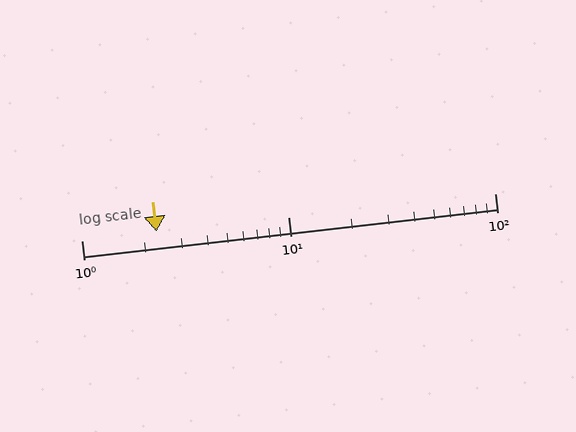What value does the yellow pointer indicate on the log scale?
The pointer indicates approximately 2.3.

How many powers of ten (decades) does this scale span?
The scale spans 2 decades, from 1 to 100.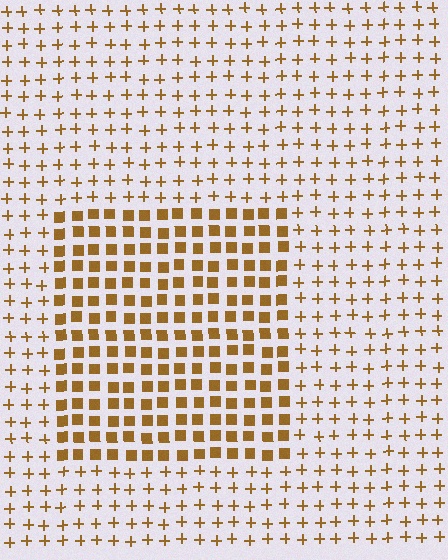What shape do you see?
I see a rectangle.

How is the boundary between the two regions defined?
The boundary is defined by a change in element shape: squares inside vs. plus signs outside. All elements share the same color and spacing.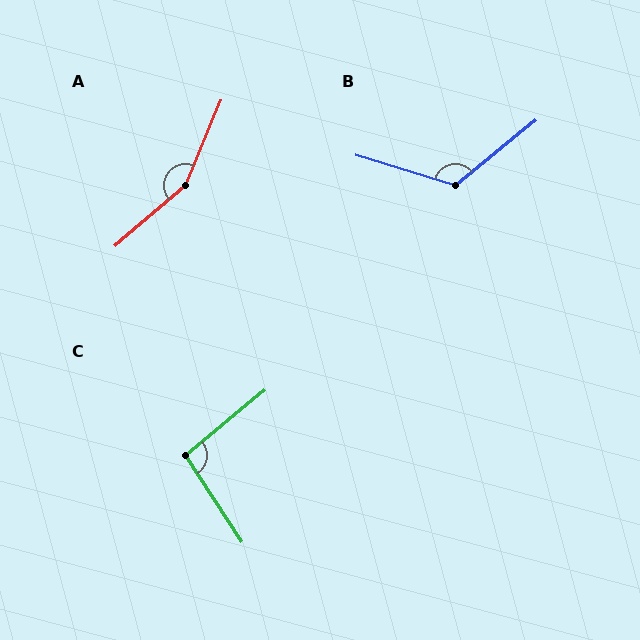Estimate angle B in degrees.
Approximately 124 degrees.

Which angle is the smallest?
C, at approximately 96 degrees.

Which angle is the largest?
A, at approximately 153 degrees.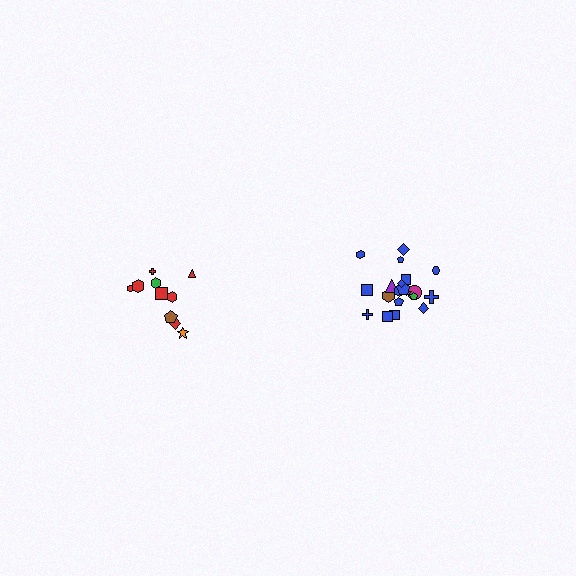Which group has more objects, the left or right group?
The right group.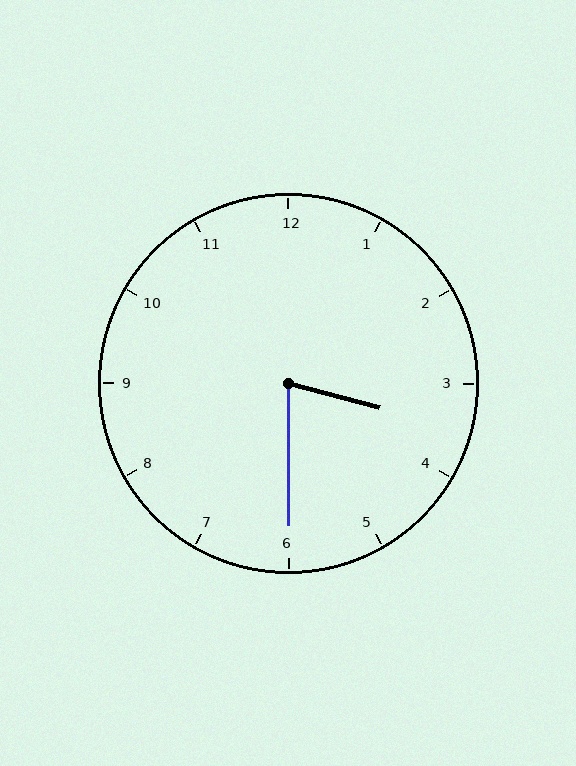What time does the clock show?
3:30.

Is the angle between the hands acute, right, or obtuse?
It is acute.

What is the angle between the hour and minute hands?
Approximately 75 degrees.